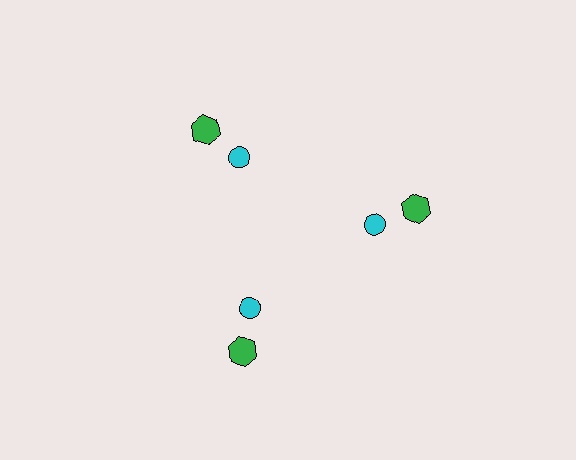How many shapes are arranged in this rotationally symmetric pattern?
There are 6 shapes, arranged in 3 groups of 2.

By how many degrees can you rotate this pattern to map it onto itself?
The pattern maps onto itself every 120 degrees of rotation.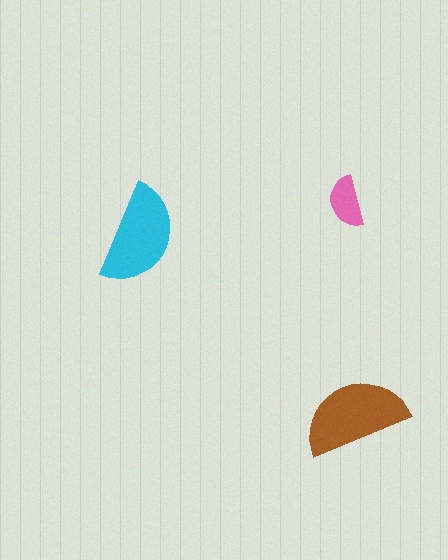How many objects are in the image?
There are 3 objects in the image.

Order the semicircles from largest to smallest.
the brown one, the cyan one, the pink one.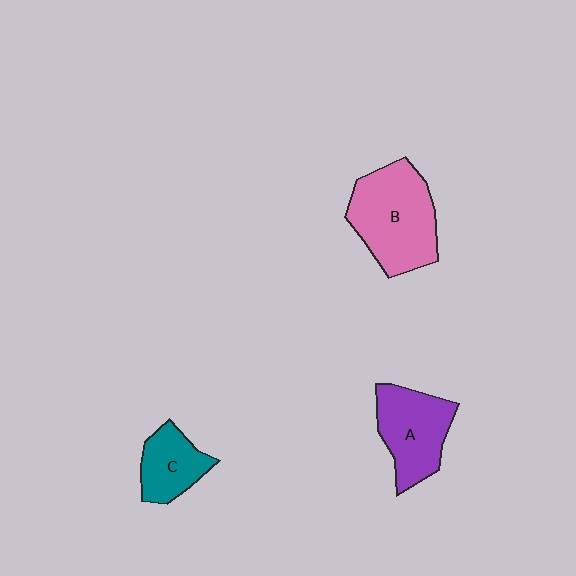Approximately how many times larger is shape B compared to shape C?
Approximately 1.9 times.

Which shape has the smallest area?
Shape C (teal).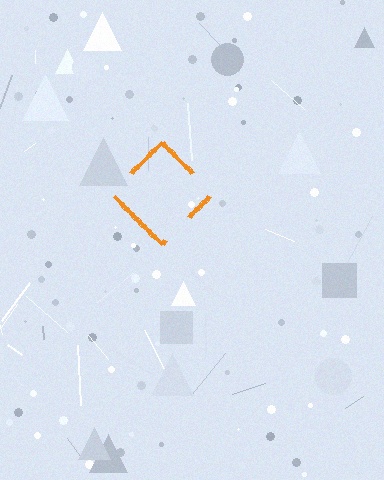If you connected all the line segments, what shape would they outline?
They would outline a diamond.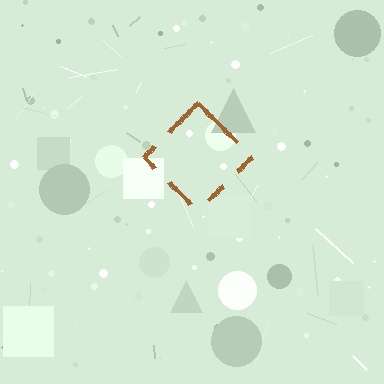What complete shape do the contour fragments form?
The contour fragments form a diamond.